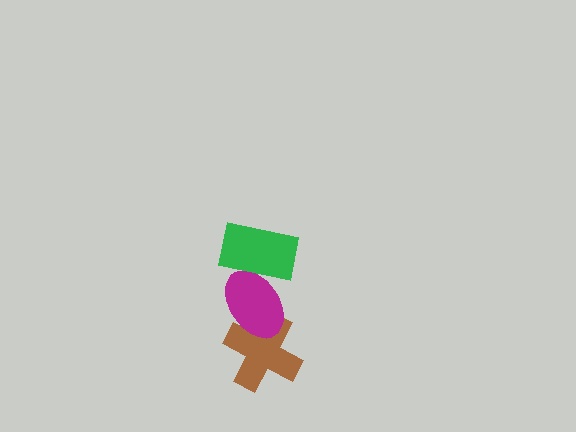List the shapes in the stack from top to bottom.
From top to bottom: the green rectangle, the magenta ellipse, the brown cross.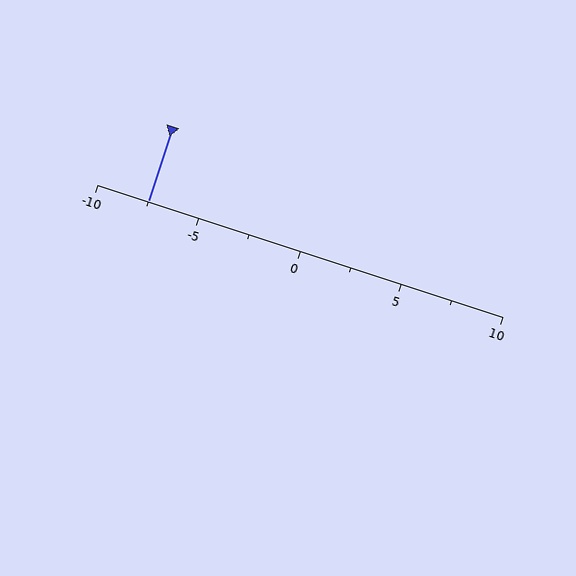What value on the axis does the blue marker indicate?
The marker indicates approximately -7.5.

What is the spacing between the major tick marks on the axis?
The major ticks are spaced 5 apart.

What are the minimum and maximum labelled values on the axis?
The axis runs from -10 to 10.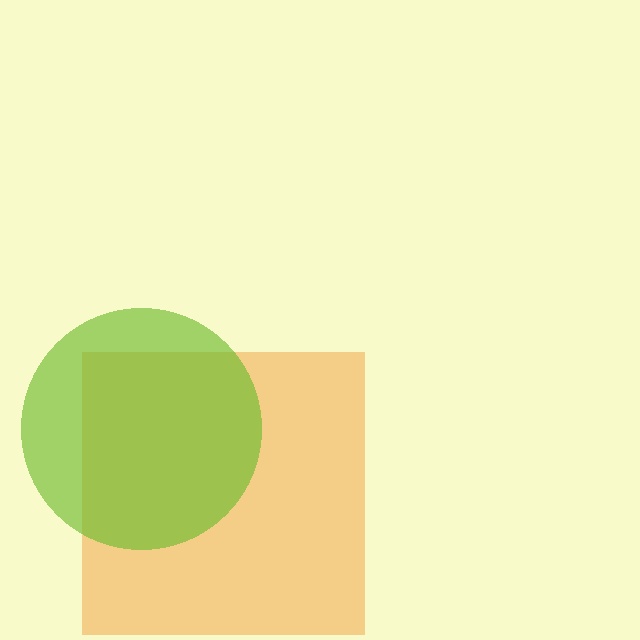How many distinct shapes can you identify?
There are 2 distinct shapes: an orange square, a lime circle.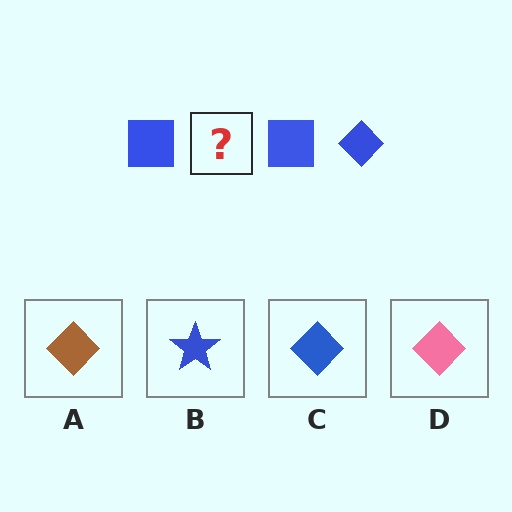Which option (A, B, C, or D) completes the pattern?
C.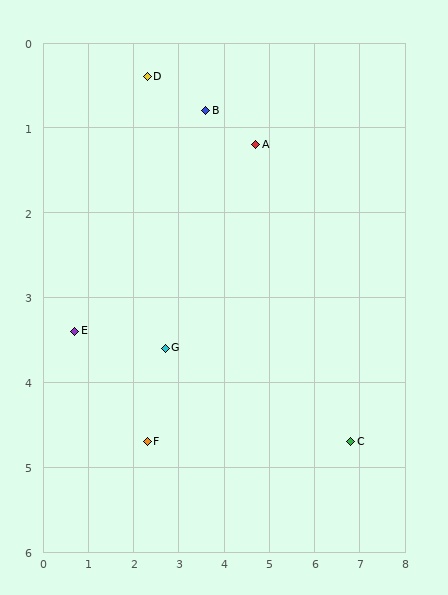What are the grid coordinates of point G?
Point G is at approximately (2.7, 3.6).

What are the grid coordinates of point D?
Point D is at approximately (2.3, 0.4).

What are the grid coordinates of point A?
Point A is at approximately (4.7, 1.2).